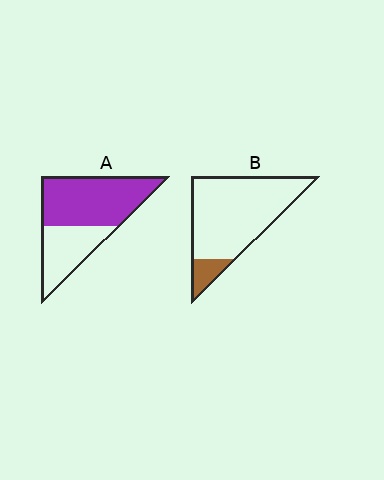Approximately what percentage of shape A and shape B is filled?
A is approximately 65% and B is approximately 10%.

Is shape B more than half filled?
No.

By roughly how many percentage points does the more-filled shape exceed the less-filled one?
By roughly 50 percentage points (A over B).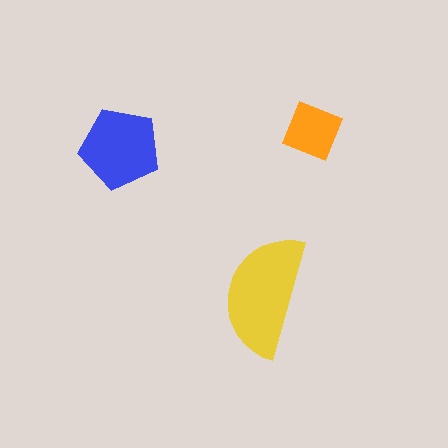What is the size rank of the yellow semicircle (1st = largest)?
1st.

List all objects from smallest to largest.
The orange diamond, the blue pentagon, the yellow semicircle.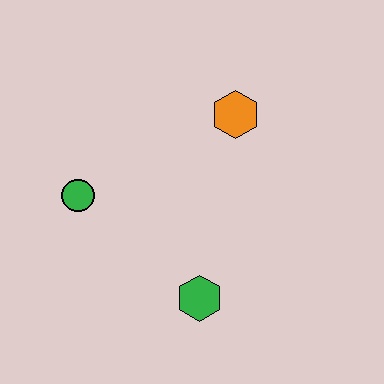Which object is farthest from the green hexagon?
The orange hexagon is farthest from the green hexagon.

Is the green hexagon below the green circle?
Yes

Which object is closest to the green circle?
The green hexagon is closest to the green circle.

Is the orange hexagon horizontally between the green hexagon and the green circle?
No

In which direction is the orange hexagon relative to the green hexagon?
The orange hexagon is above the green hexagon.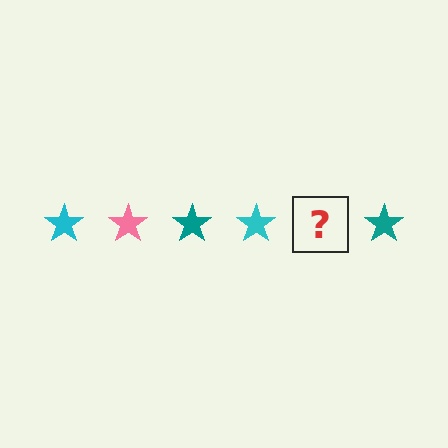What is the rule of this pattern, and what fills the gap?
The rule is that the pattern cycles through cyan, pink, teal stars. The gap should be filled with a pink star.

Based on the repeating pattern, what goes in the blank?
The blank should be a pink star.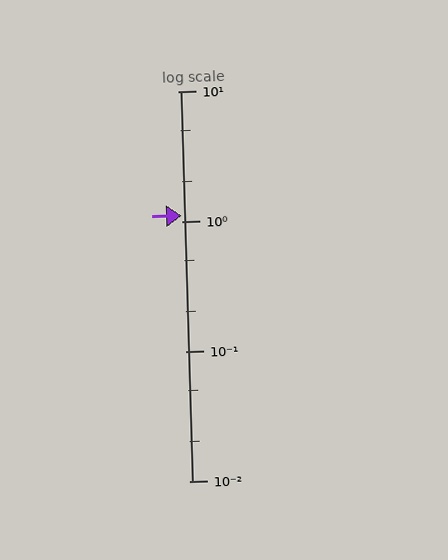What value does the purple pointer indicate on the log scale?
The pointer indicates approximately 1.1.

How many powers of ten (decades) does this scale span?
The scale spans 3 decades, from 0.01 to 10.